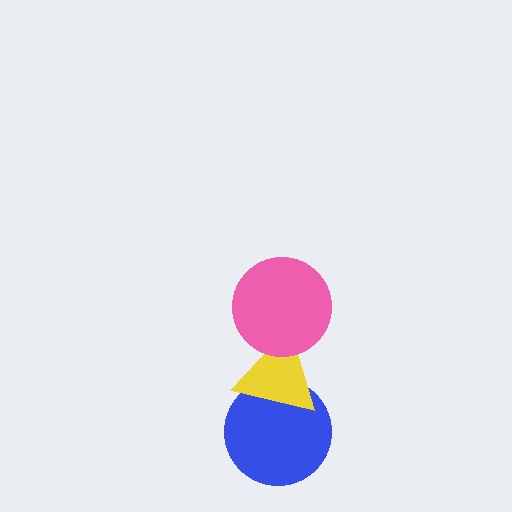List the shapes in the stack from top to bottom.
From top to bottom: the pink circle, the yellow triangle, the blue circle.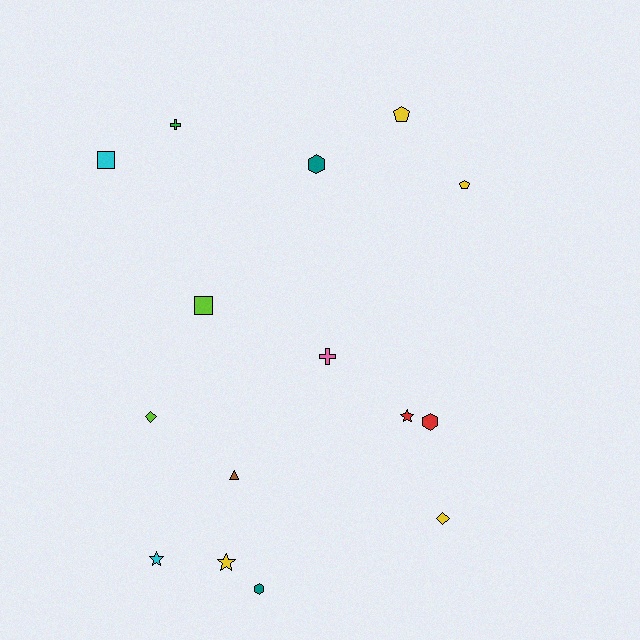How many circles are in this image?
There are no circles.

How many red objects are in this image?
There are 2 red objects.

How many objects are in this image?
There are 15 objects.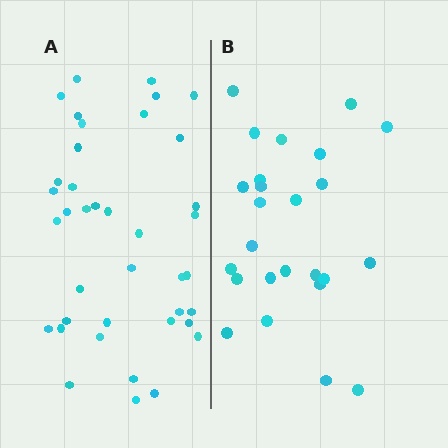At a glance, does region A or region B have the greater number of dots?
Region A (the left region) has more dots.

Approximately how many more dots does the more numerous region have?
Region A has approximately 15 more dots than region B.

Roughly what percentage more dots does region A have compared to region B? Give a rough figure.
About 55% more.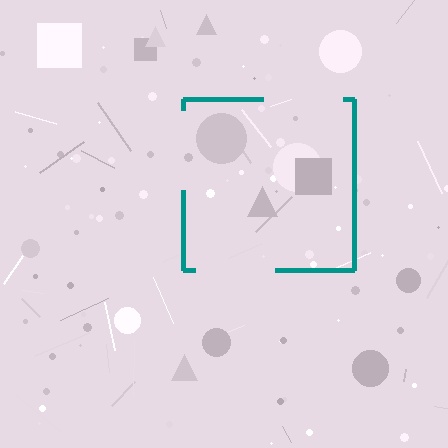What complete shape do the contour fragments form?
The contour fragments form a square.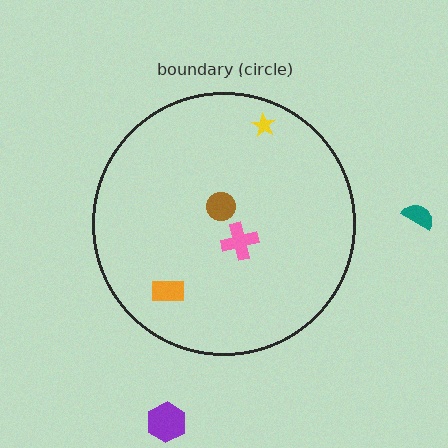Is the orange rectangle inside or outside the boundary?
Inside.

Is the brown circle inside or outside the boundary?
Inside.